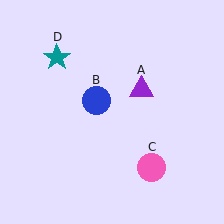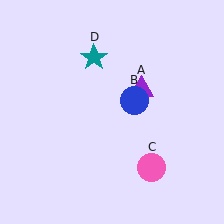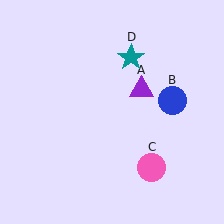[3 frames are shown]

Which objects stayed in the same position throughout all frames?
Purple triangle (object A) and pink circle (object C) remained stationary.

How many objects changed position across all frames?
2 objects changed position: blue circle (object B), teal star (object D).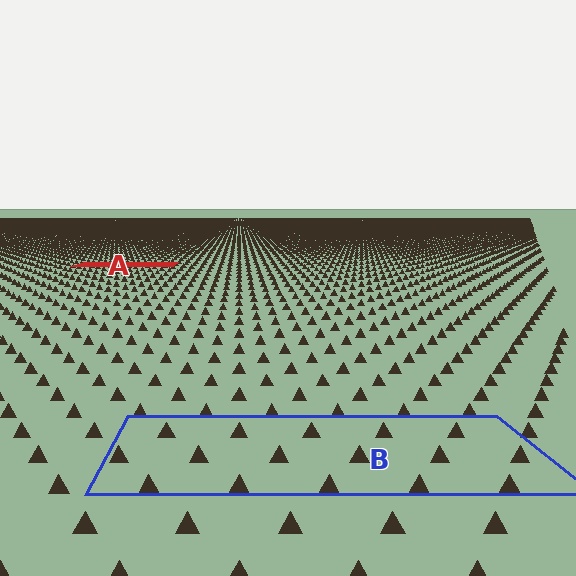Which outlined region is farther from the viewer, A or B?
Region A is farther from the viewer — the texture elements inside it appear smaller and more densely packed.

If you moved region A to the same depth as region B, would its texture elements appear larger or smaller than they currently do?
They would appear larger. At a closer depth, the same texture elements are projected at a bigger on-screen size.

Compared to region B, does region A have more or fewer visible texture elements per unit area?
Region A has more texture elements per unit area — they are packed more densely because it is farther away.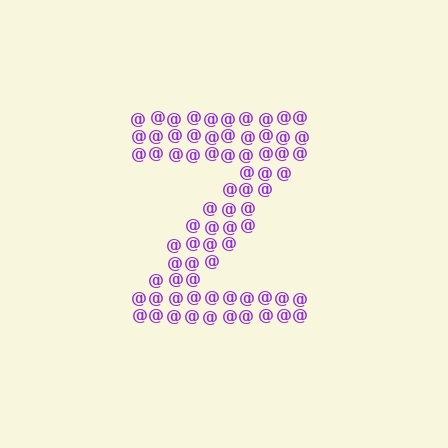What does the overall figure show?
The overall figure shows the letter Z.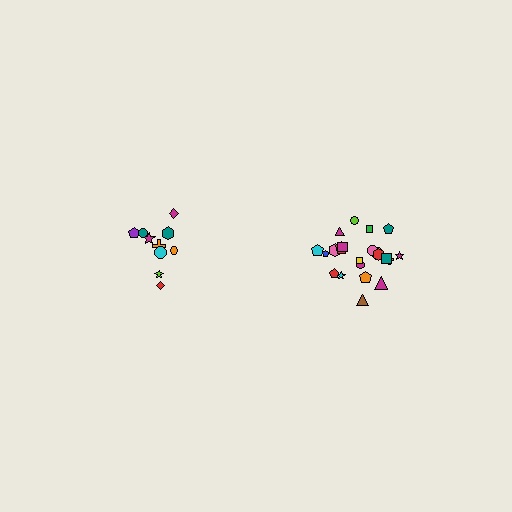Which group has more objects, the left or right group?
The right group.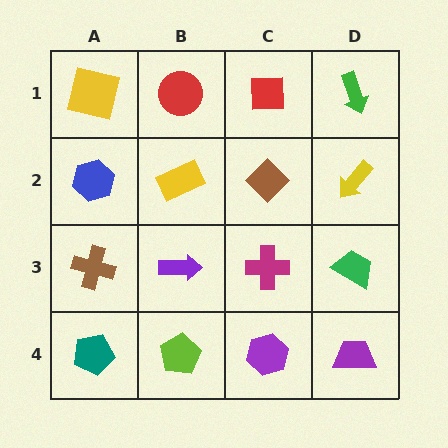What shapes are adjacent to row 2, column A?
A yellow square (row 1, column A), a brown cross (row 3, column A), a yellow rectangle (row 2, column B).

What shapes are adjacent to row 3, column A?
A blue hexagon (row 2, column A), a teal pentagon (row 4, column A), a purple arrow (row 3, column B).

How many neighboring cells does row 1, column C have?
3.